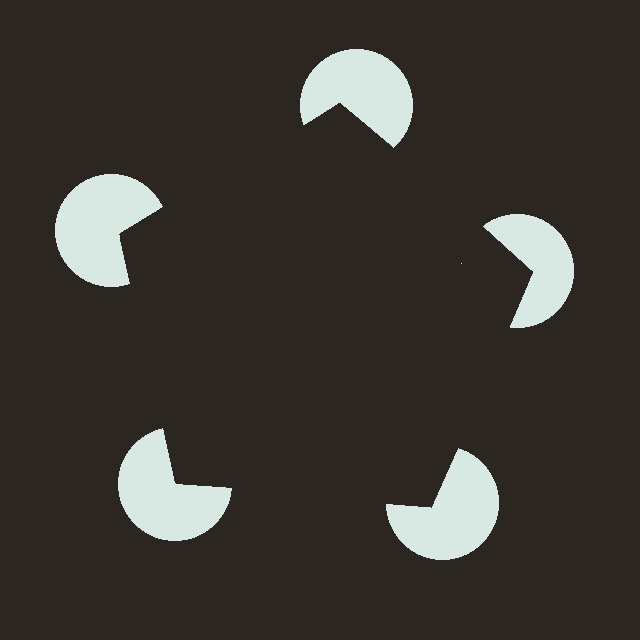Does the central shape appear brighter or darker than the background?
It typically appears slightly darker than the background, even though no actual brightness change is drawn.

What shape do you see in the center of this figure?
An illusory pentagon — its edges are inferred from the aligned wedge cuts in the pac-man discs, not physically drawn.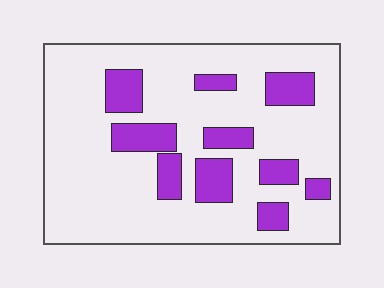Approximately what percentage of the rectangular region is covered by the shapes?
Approximately 20%.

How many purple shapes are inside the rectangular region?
10.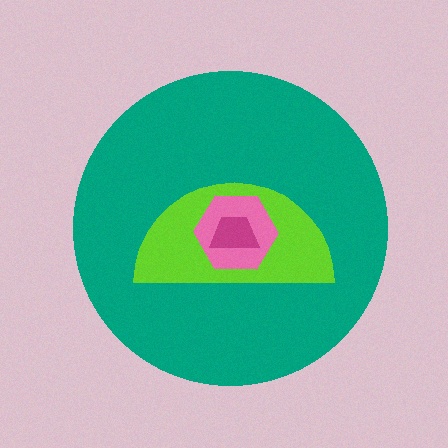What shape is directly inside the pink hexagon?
The magenta trapezoid.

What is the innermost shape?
The magenta trapezoid.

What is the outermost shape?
The teal circle.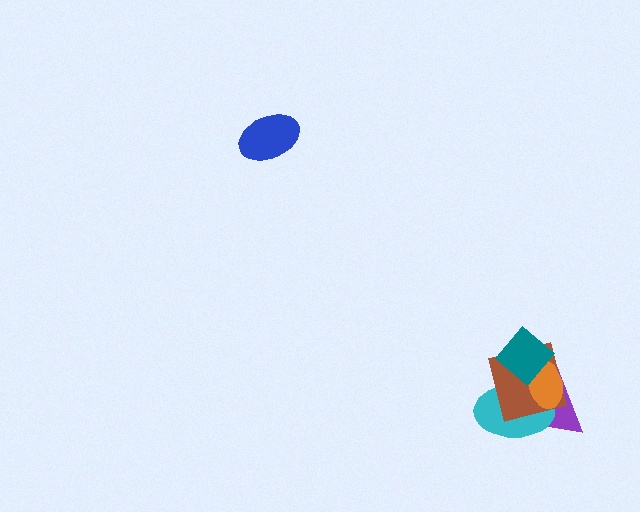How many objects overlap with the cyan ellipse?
4 objects overlap with the cyan ellipse.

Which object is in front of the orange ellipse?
The teal diamond is in front of the orange ellipse.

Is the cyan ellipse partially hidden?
Yes, it is partially covered by another shape.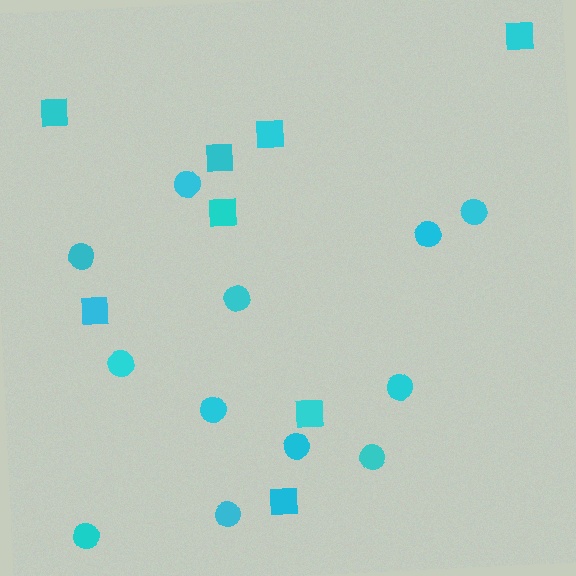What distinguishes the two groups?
There are 2 groups: one group of circles (12) and one group of squares (8).